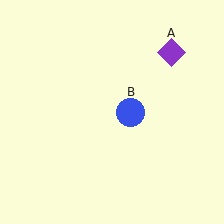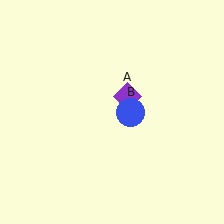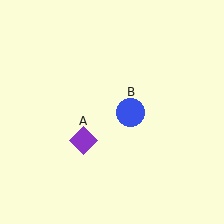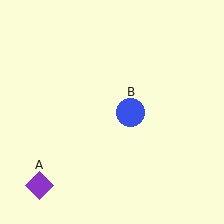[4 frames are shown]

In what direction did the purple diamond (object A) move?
The purple diamond (object A) moved down and to the left.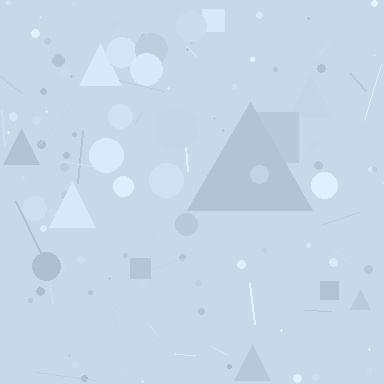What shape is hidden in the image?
A triangle is hidden in the image.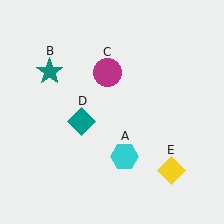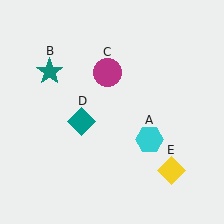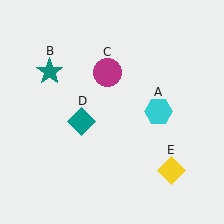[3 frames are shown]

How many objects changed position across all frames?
1 object changed position: cyan hexagon (object A).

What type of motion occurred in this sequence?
The cyan hexagon (object A) rotated counterclockwise around the center of the scene.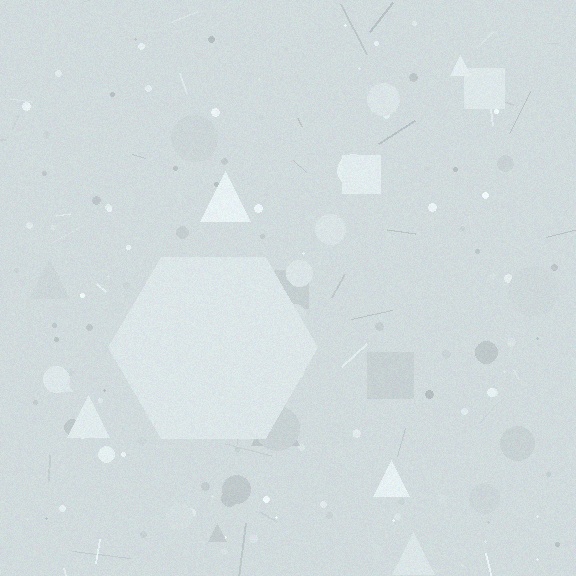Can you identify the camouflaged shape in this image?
The camouflaged shape is a hexagon.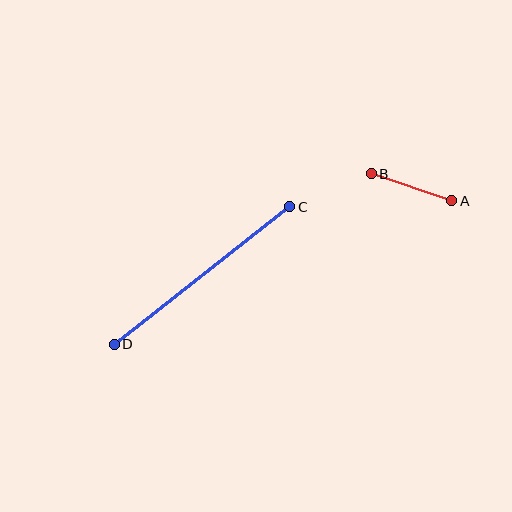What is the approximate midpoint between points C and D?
The midpoint is at approximately (202, 275) pixels.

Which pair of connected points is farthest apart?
Points C and D are farthest apart.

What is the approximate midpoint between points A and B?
The midpoint is at approximately (412, 187) pixels.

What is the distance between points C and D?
The distance is approximately 223 pixels.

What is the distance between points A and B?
The distance is approximately 85 pixels.